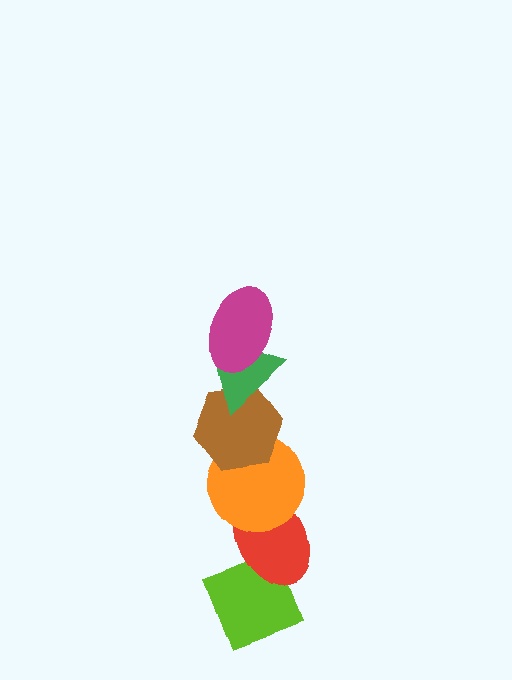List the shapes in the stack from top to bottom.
From top to bottom: the magenta ellipse, the green triangle, the brown hexagon, the orange circle, the red ellipse, the lime diamond.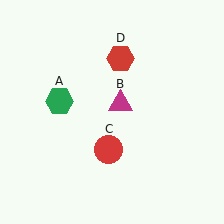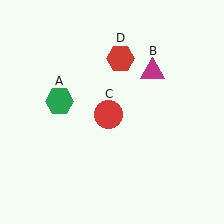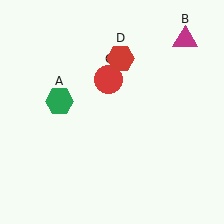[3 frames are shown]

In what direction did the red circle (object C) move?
The red circle (object C) moved up.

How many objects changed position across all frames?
2 objects changed position: magenta triangle (object B), red circle (object C).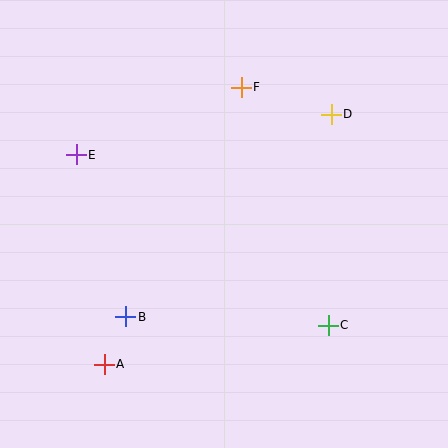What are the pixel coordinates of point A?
Point A is at (104, 364).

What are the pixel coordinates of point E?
Point E is at (76, 155).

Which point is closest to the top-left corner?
Point E is closest to the top-left corner.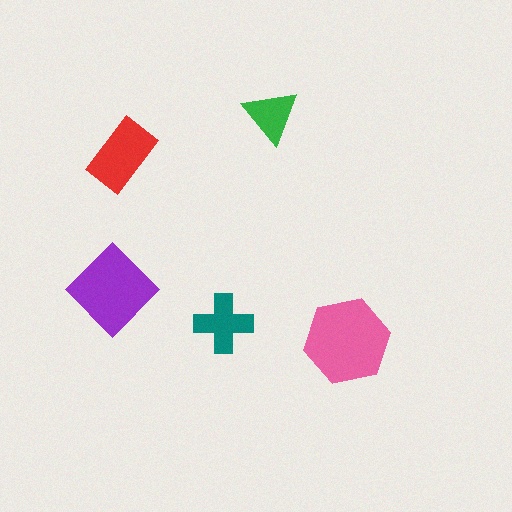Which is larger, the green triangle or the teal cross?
The teal cross.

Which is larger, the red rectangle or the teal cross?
The red rectangle.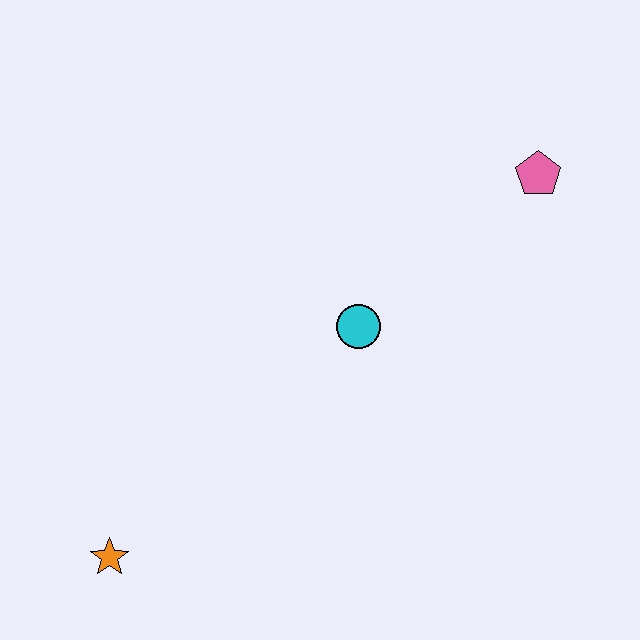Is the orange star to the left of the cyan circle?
Yes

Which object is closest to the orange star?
The cyan circle is closest to the orange star.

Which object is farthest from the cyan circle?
The orange star is farthest from the cyan circle.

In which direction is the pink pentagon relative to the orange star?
The pink pentagon is to the right of the orange star.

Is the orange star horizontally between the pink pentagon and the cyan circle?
No